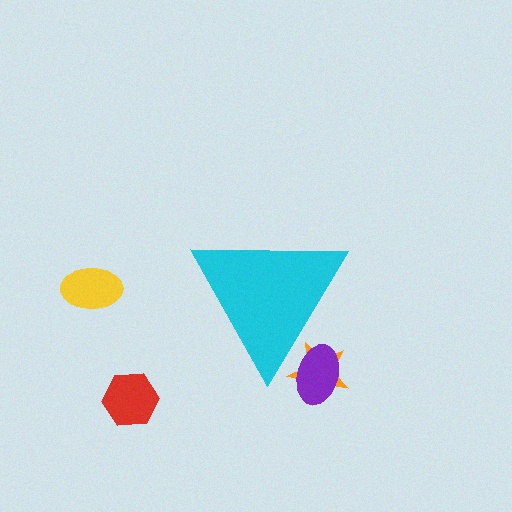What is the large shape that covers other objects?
A cyan triangle.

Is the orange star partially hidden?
Yes, the orange star is partially hidden behind the cyan triangle.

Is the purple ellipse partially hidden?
Yes, the purple ellipse is partially hidden behind the cyan triangle.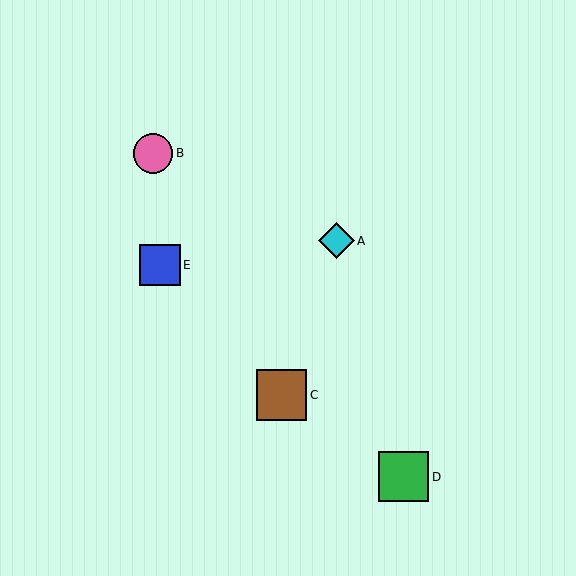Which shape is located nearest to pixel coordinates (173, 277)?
The blue square (labeled E) at (160, 265) is nearest to that location.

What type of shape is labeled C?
Shape C is a brown square.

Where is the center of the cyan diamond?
The center of the cyan diamond is at (336, 241).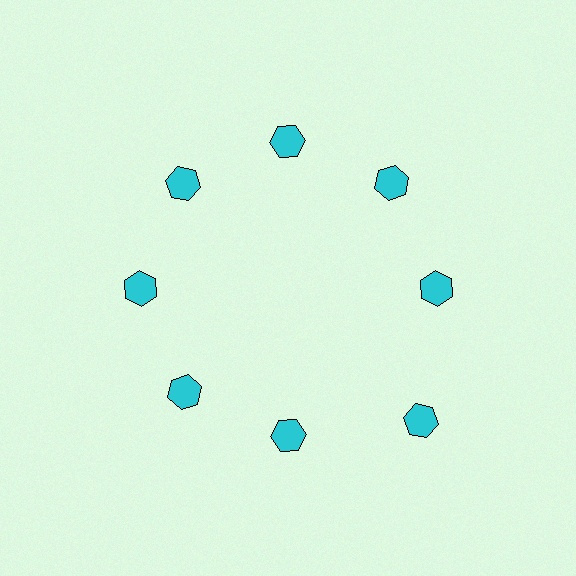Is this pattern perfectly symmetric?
No. The 8 cyan hexagons are arranged in a ring, but one element near the 4 o'clock position is pushed outward from the center, breaking the 8-fold rotational symmetry.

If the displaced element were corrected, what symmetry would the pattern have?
It would have 8-fold rotational symmetry — the pattern would map onto itself every 45 degrees.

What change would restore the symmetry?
The symmetry would be restored by moving it inward, back onto the ring so that all 8 hexagons sit at equal angles and equal distance from the center.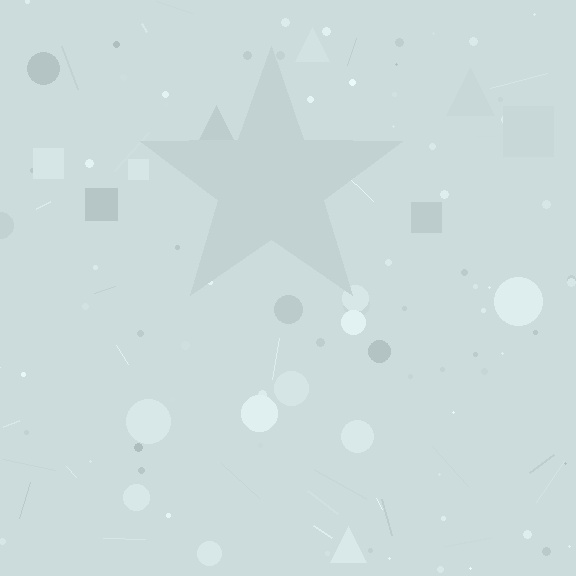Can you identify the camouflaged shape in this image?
The camouflaged shape is a star.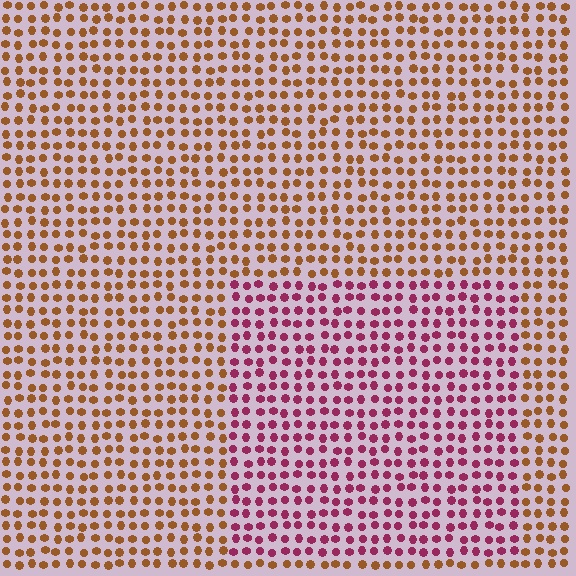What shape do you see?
I see a rectangle.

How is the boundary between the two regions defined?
The boundary is defined purely by a slight shift in hue (about 56 degrees). Spacing, size, and orientation are identical on both sides.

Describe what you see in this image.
The image is filled with small brown elements in a uniform arrangement. A rectangle-shaped region is visible where the elements are tinted to a slightly different hue, forming a subtle color boundary.